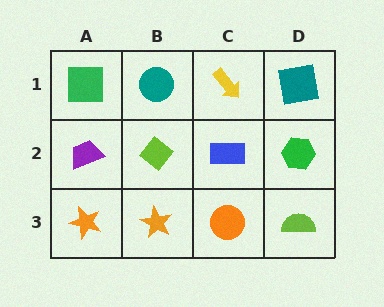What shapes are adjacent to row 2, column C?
A yellow arrow (row 1, column C), an orange circle (row 3, column C), a lime diamond (row 2, column B), a green hexagon (row 2, column D).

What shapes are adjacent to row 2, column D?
A teal square (row 1, column D), a lime semicircle (row 3, column D), a blue rectangle (row 2, column C).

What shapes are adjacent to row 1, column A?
A purple trapezoid (row 2, column A), a teal circle (row 1, column B).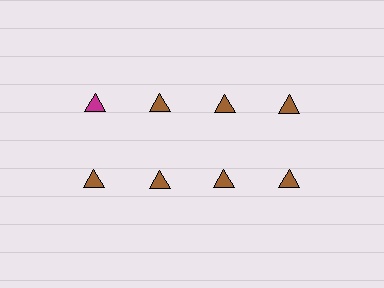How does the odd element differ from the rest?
It has a different color: magenta instead of brown.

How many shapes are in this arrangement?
There are 8 shapes arranged in a grid pattern.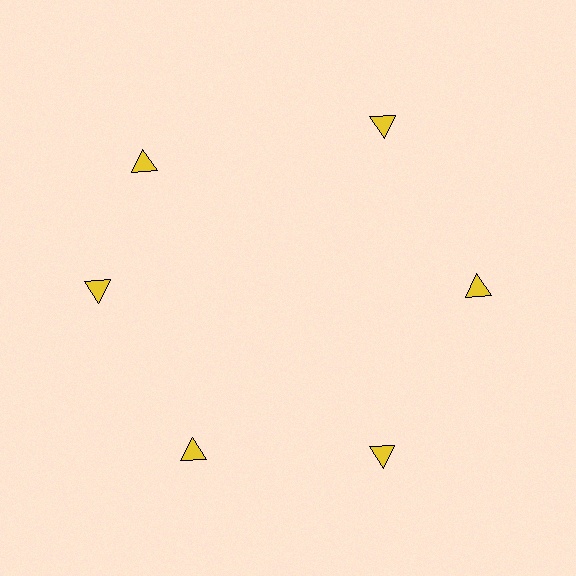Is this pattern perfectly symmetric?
No. The 6 yellow triangles are arranged in a ring, but one element near the 11 o'clock position is rotated out of alignment along the ring, breaking the 6-fold rotational symmetry.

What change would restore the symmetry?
The symmetry would be restored by rotating it back into even spacing with its neighbors so that all 6 triangles sit at equal angles and equal distance from the center.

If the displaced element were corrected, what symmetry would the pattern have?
It would have 6-fold rotational symmetry — the pattern would map onto itself every 60 degrees.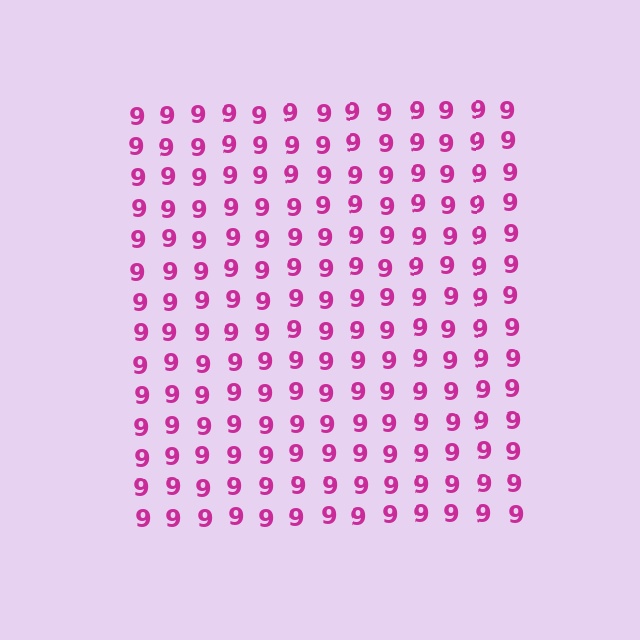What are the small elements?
The small elements are digit 9's.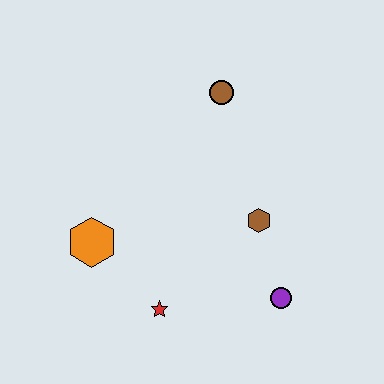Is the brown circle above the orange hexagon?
Yes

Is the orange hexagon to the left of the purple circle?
Yes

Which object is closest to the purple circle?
The brown hexagon is closest to the purple circle.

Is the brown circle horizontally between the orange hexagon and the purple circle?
Yes